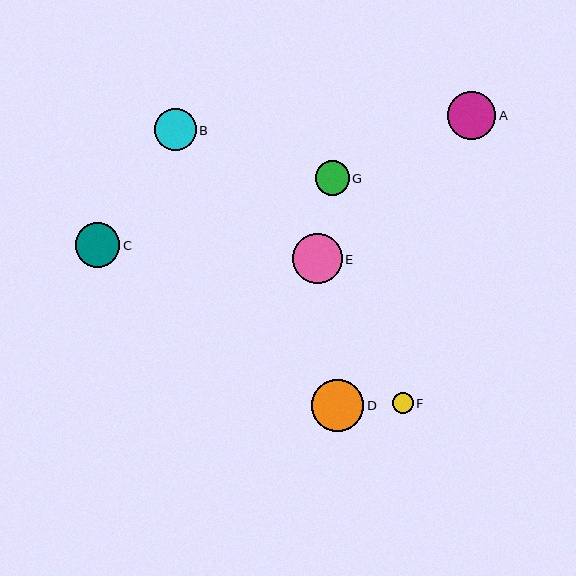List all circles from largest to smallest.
From largest to smallest: D, E, A, C, B, G, F.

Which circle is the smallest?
Circle F is the smallest with a size of approximately 21 pixels.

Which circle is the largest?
Circle D is the largest with a size of approximately 52 pixels.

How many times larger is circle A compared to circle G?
Circle A is approximately 1.4 times the size of circle G.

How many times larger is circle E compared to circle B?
Circle E is approximately 1.2 times the size of circle B.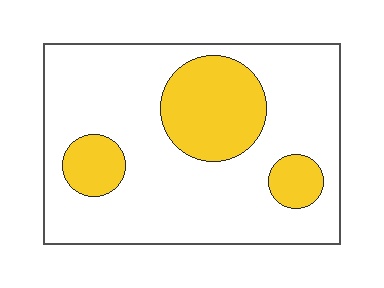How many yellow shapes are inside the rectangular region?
3.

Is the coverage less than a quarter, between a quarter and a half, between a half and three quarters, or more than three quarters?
Less than a quarter.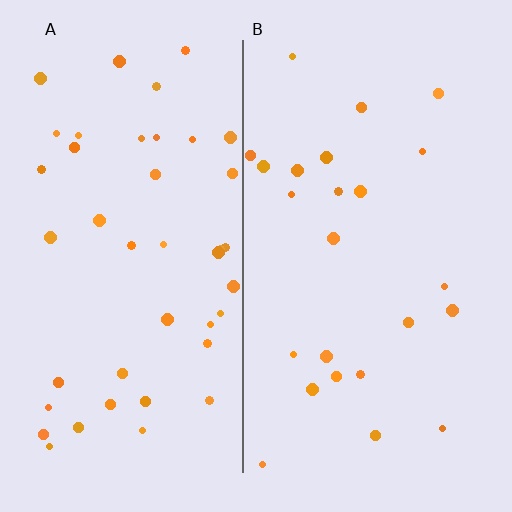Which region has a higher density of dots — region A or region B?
A (the left).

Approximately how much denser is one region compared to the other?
Approximately 1.8× — region A over region B.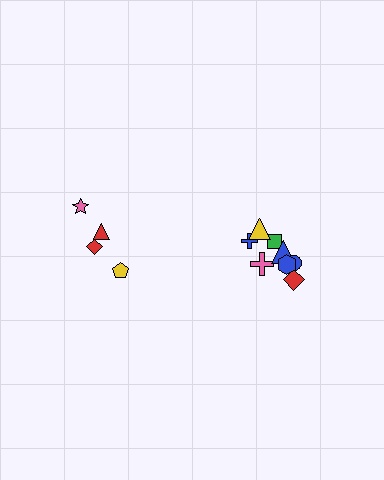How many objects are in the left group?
There are 4 objects.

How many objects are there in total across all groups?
There are 12 objects.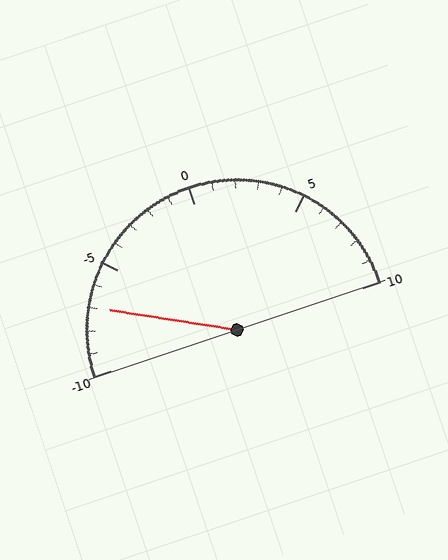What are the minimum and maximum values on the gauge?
The gauge ranges from -10 to 10.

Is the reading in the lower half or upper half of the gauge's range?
The reading is in the lower half of the range (-10 to 10).